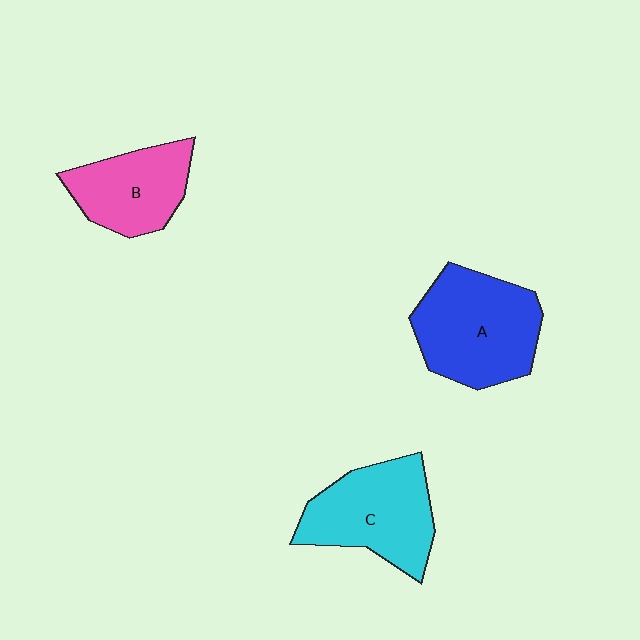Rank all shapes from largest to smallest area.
From largest to smallest: A (blue), C (cyan), B (pink).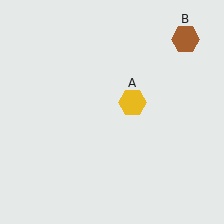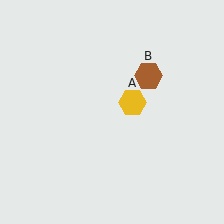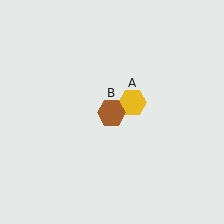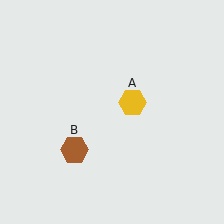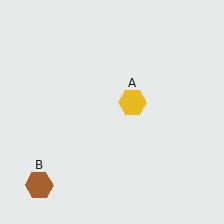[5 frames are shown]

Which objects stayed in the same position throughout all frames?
Yellow hexagon (object A) remained stationary.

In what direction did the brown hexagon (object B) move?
The brown hexagon (object B) moved down and to the left.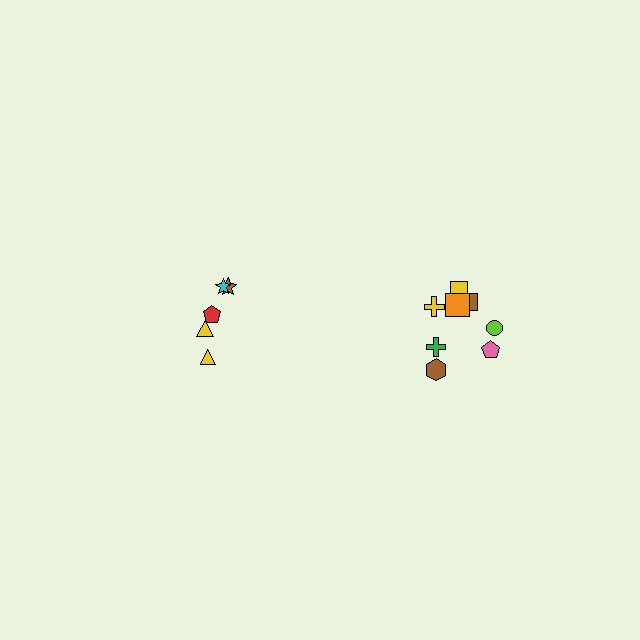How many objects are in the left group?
There are 5 objects.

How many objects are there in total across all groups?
There are 13 objects.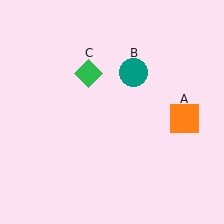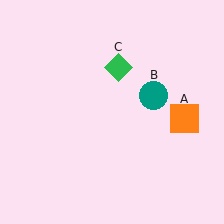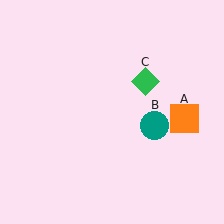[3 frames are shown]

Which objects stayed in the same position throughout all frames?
Orange square (object A) remained stationary.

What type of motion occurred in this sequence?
The teal circle (object B), green diamond (object C) rotated clockwise around the center of the scene.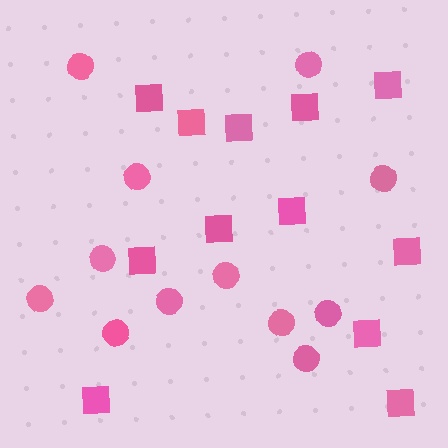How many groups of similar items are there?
There are 2 groups: one group of squares (12) and one group of circles (12).